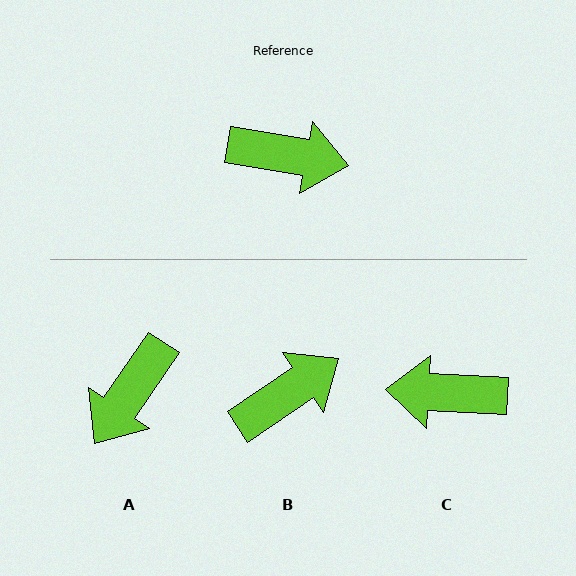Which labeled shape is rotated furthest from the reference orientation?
C, about 173 degrees away.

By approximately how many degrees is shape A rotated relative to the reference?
Approximately 115 degrees clockwise.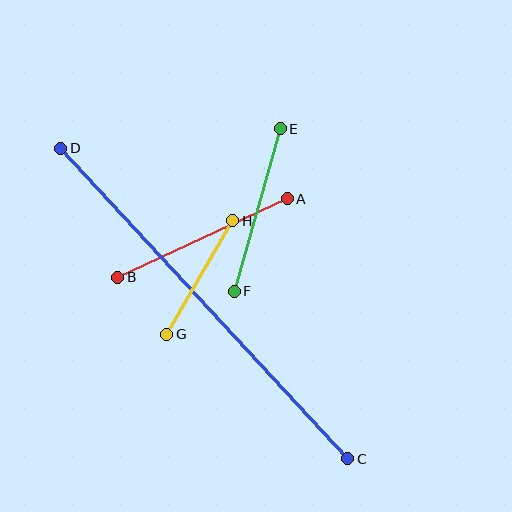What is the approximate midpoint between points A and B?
The midpoint is at approximately (202, 238) pixels.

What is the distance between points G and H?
The distance is approximately 131 pixels.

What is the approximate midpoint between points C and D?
The midpoint is at approximately (204, 303) pixels.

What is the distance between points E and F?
The distance is approximately 169 pixels.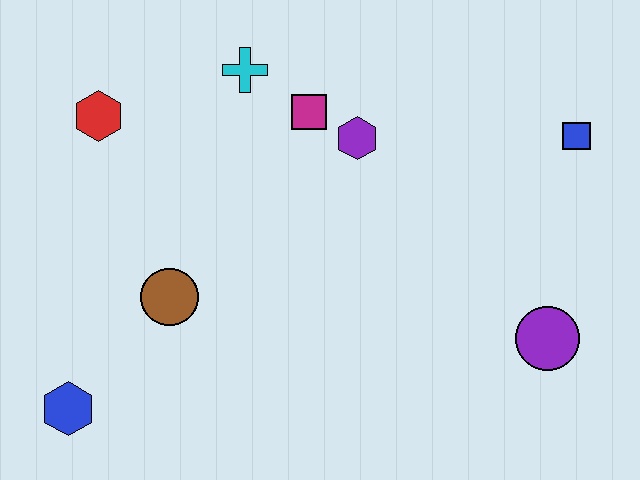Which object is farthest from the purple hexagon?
The blue hexagon is farthest from the purple hexagon.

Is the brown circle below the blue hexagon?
No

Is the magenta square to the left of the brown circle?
No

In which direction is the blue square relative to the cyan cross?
The blue square is to the right of the cyan cross.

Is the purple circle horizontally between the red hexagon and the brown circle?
No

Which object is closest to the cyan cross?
The magenta square is closest to the cyan cross.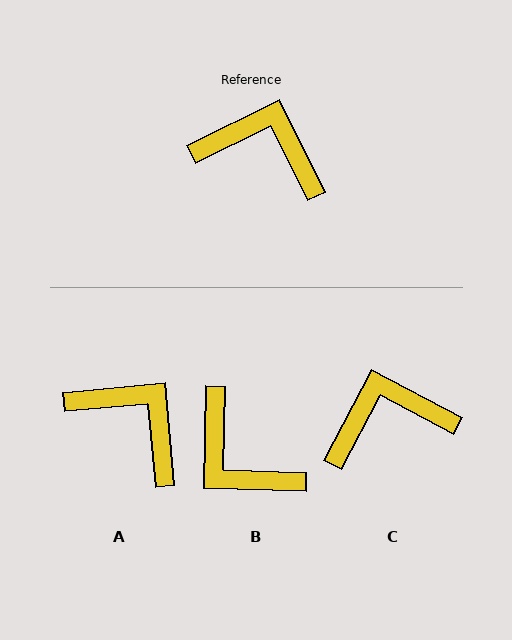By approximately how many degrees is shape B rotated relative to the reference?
Approximately 152 degrees counter-clockwise.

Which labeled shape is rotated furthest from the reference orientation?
B, about 152 degrees away.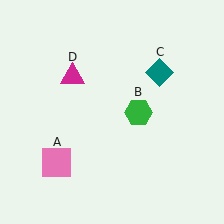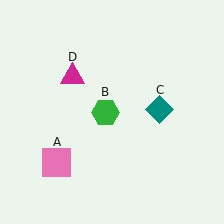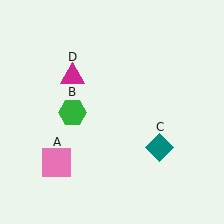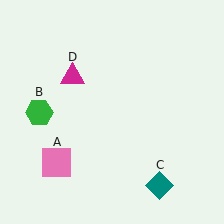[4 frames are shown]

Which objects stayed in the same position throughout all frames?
Pink square (object A) and magenta triangle (object D) remained stationary.